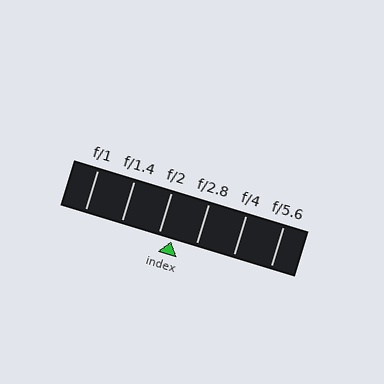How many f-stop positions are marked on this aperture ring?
There are 6 f-stop positions marked.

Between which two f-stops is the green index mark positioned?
The index mark is between f/2 and f/2.8.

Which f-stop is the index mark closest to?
The index mark is closest to f/2.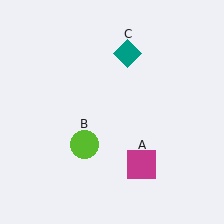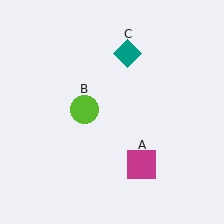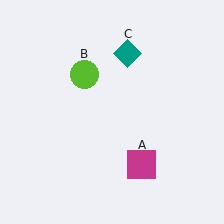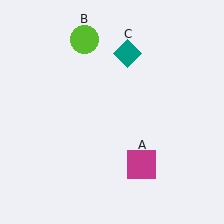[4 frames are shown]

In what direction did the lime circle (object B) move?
The lime circle (object B) moved up.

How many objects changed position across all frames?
1 object changed position: lime circle (object B).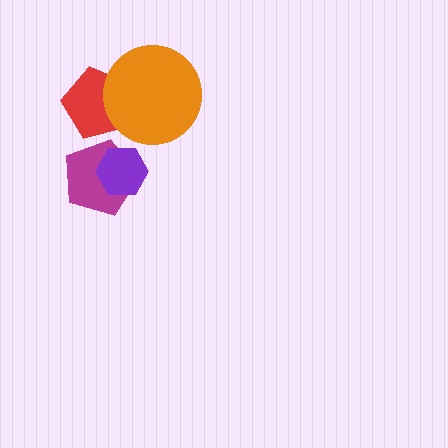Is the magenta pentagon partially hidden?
Yes, it is partially covered by another shape.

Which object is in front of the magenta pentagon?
The purple hexagon is in front of the magenta pentagon.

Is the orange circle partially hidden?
No, no other shape covers it.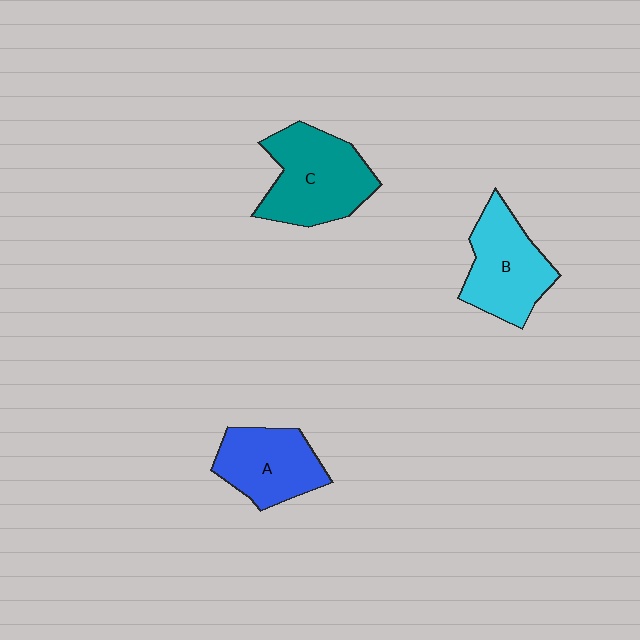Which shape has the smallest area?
Shape A (blue).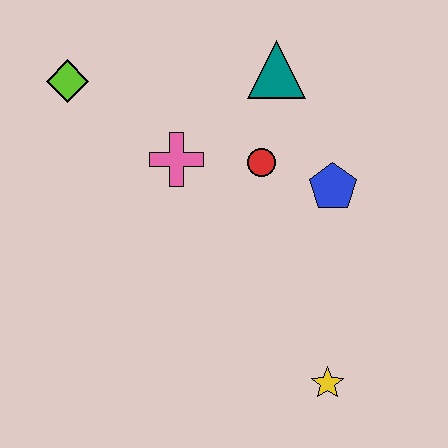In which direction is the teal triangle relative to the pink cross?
The teal triangle is to the right of the pink cross.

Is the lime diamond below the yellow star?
No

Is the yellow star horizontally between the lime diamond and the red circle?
No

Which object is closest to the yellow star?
The blue pentagon is closest to the yellow star.